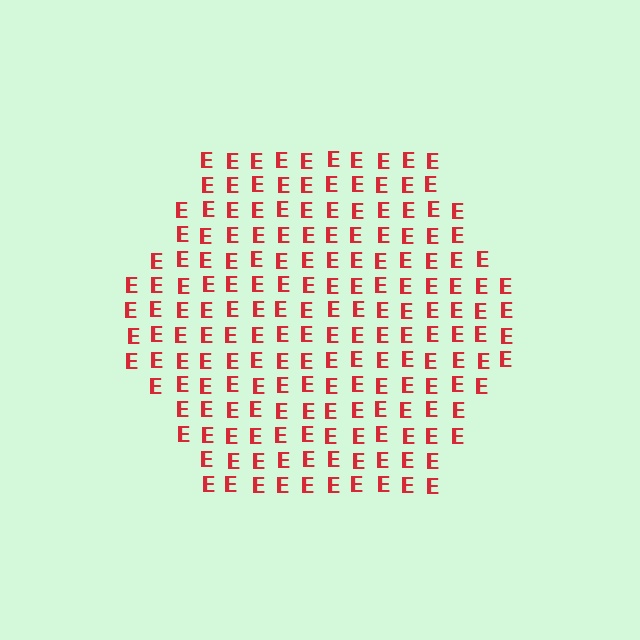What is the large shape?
The large shape is a hexagon.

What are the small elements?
The small elements are letter E's.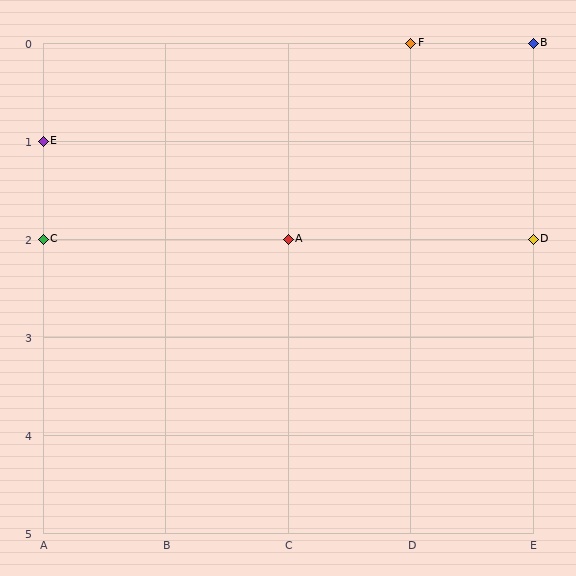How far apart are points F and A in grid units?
Points F and A are 1 column and 2 rows apart (about 2.2 grid units diagonally).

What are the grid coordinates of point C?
Point C is at grid coordinates (A, 2).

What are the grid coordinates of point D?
Point D is at grid coordinates (E, 2).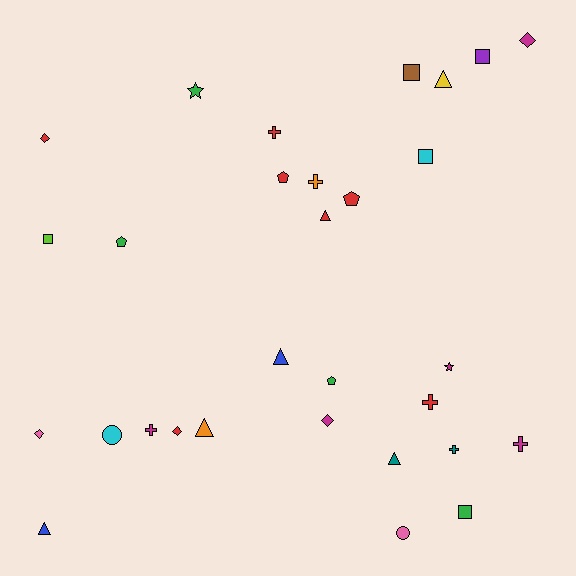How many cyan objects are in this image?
There are 2 cyan objects.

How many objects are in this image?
There are 30 objects.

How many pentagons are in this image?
There are 4 pentagons.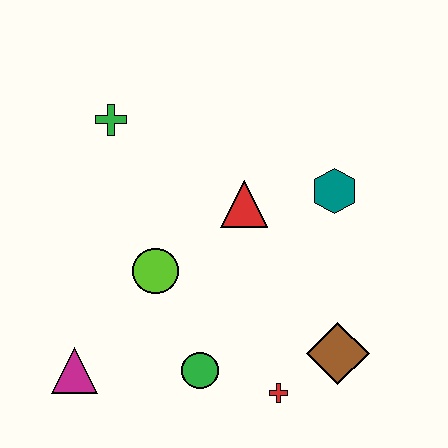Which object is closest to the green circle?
The red cross is closest to the green circle.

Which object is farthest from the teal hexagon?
The magenta triangle is farthest from the teal hexagon.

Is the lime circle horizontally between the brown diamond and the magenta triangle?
Yes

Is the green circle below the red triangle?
Yes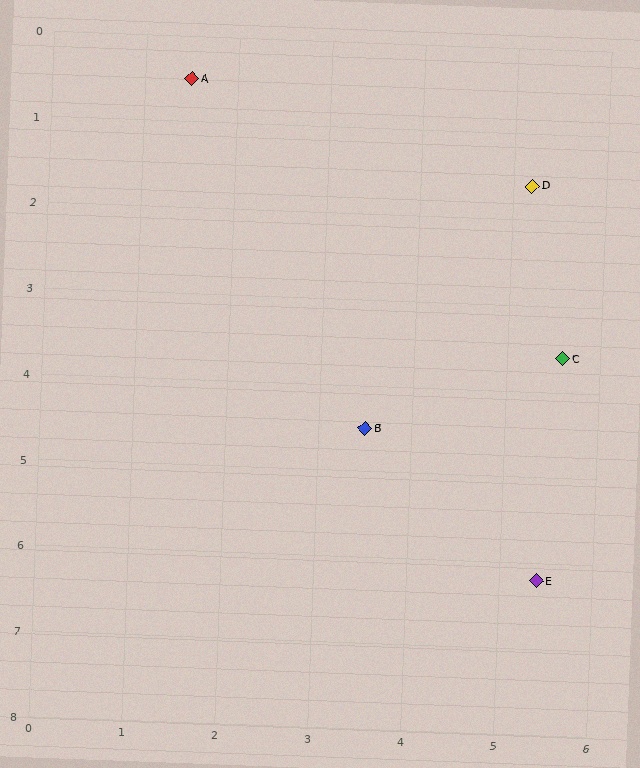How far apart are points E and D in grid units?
Points E and D are about 4.6 grid units apart.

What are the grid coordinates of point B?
Point B is at approximately (3.5, 4.5).